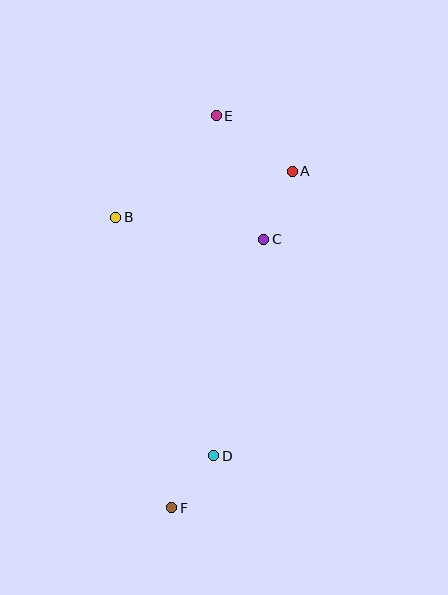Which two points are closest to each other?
Points D and F are closest to each other.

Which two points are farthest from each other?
Points E and F are farthest from each other.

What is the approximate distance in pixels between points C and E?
The distance between C and E is approximately 132 pixels.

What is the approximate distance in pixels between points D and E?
The distance between D and E is approximately 340 pixels.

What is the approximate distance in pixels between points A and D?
The distance between A and D is approximately 295 pixels.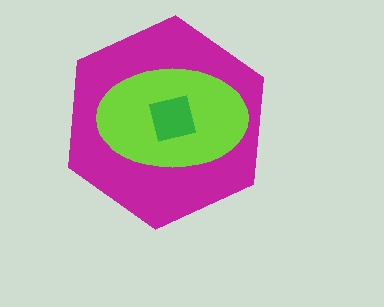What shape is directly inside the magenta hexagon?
The lime ellipse.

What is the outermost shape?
The magenta hexagon.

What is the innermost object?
The green square.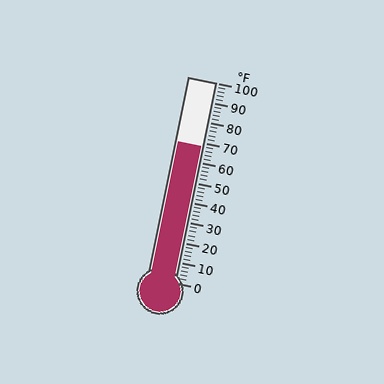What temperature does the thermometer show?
The thermometer shows approximately 68°F.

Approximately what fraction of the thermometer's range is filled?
The thermometer is filled to approximately 70% of its range.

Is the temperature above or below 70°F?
The temperature is below 70°F.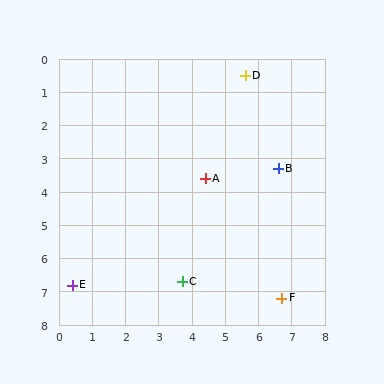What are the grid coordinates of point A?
Point A is at approximately (4.4, 3.6).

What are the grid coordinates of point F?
Point F is at approximately (6.7, 7.2).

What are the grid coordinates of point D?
Point D is at approximately (5.6, 0.5).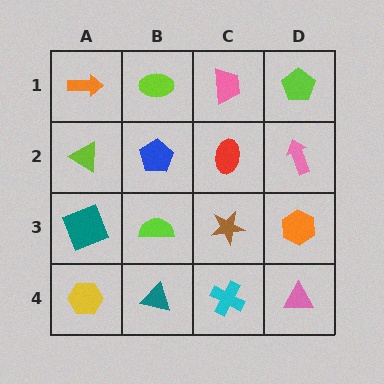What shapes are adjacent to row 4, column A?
A teal square (row 3, column A), a teal triangle (row 4, column B).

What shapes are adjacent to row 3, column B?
A blue pentagon (row 2, column B), a teal triangle (row 4, column B), a teal square (row 3, column A), a brown star (row 3, column C).